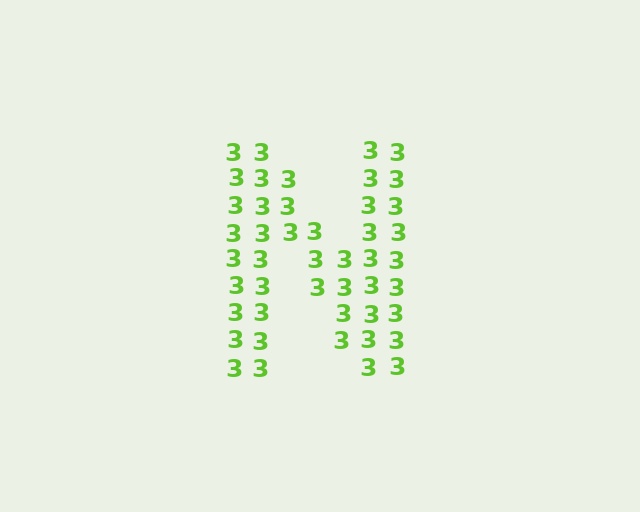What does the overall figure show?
The overall figure shows the letter N.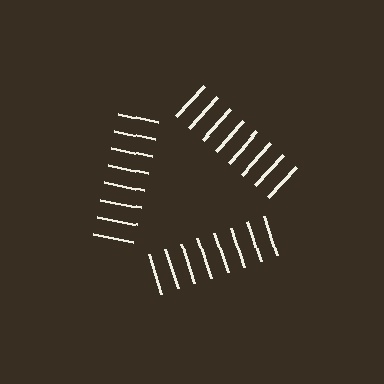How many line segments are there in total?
24 — 8 along each of the 3 edges.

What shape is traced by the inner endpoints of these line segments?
An illusory triangle — the line segments terminate on its edges but no continuous stroke is drawn.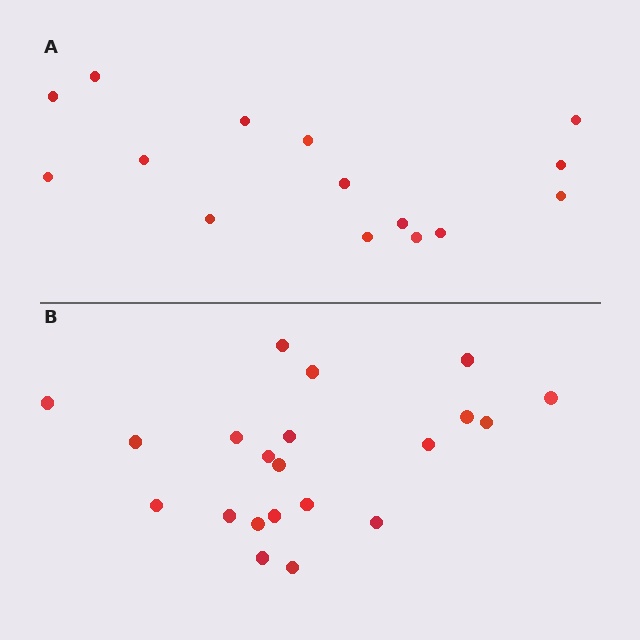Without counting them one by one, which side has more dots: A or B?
Region B (the bottom region) has more dots.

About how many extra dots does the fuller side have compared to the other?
Region B has about 6 more dots than region A.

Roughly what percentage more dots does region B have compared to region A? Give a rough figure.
About 40% more.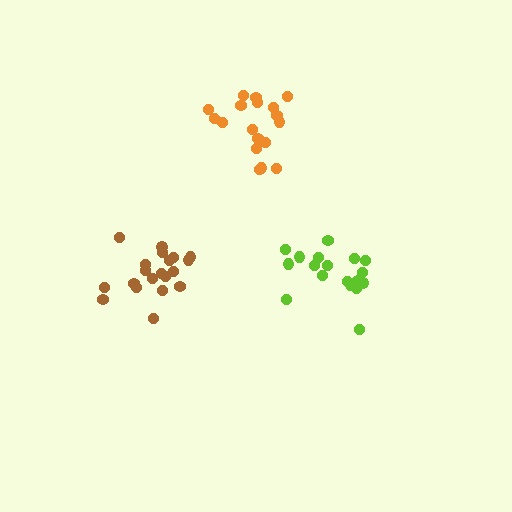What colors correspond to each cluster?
The clusters are colored: lime, orange, brown.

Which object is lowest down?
The brown cluster is bottommost.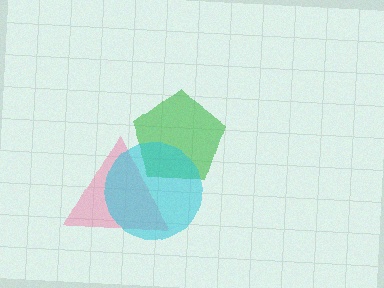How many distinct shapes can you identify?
There are 3 distinct shapes: a pink triangle, a green pentagon, a cyan circle.